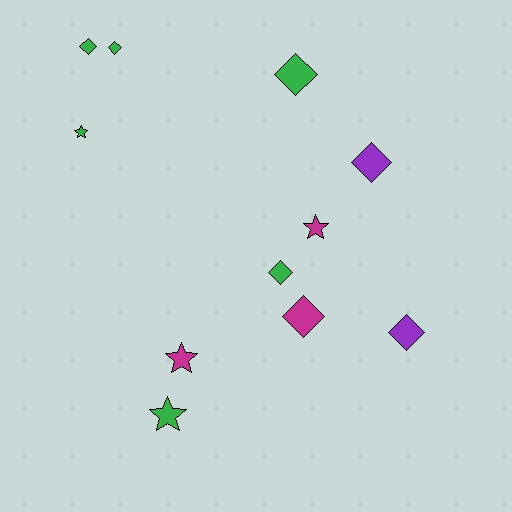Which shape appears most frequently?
Diamond, with 7 objects.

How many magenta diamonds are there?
There is 1 magenta diamond.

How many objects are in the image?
There are 11 objects.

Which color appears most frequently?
Green, with 6 objects.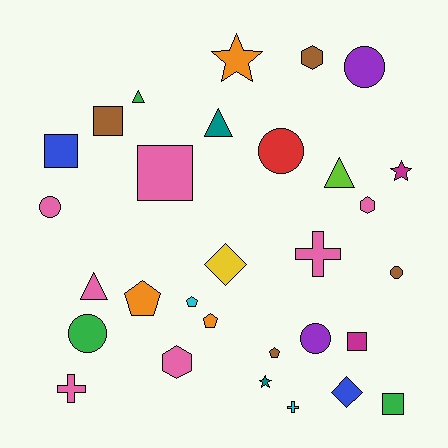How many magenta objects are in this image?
There are 2 magenta objects.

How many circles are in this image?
There are 6 circles.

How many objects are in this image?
There are 30 objects.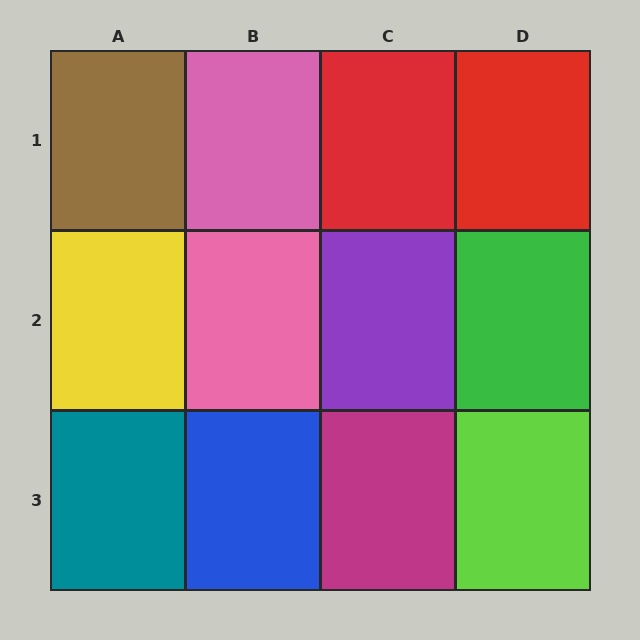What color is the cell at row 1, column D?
Red.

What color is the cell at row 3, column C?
Magenta.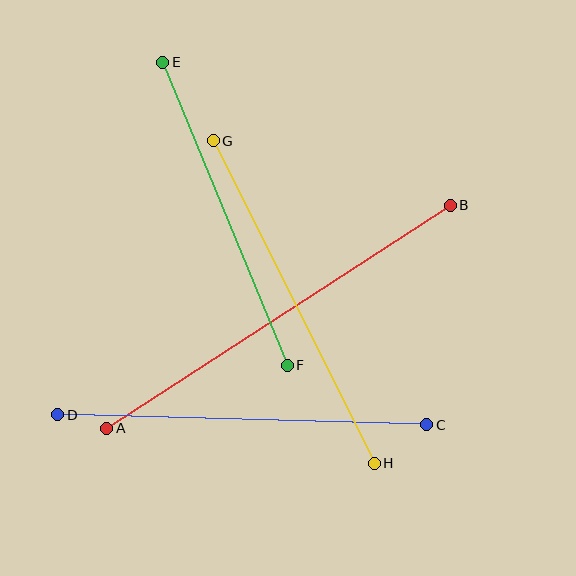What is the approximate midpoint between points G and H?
The midpoint is at approximately (294, 302) pixels.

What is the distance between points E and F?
The distance is approximately 328 pixels.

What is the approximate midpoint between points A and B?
The midpoint is at approximately (279, 317) pixels.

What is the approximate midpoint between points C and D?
The midpoint is at approximately (242, 420) pixels.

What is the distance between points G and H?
The distance is approximately 360 pixels.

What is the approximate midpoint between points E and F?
The midpoint is at approximately (225, 214) pixels.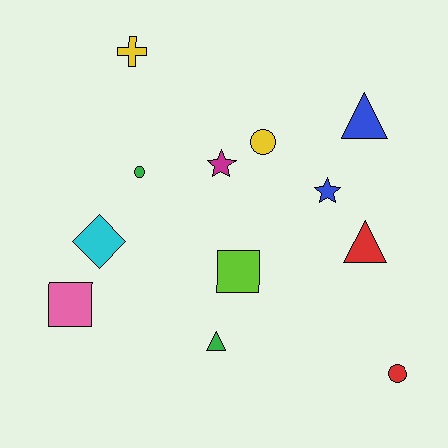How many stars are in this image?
There are 2 stars.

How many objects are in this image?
There are 12 objects.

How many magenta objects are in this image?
There is 1 magenta object.